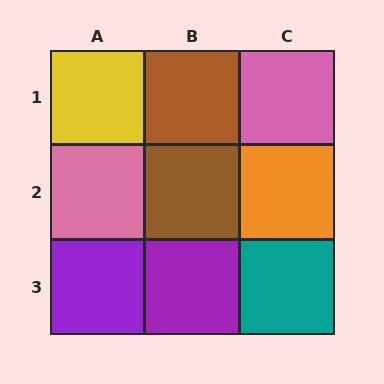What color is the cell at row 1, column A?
Yellow.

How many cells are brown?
2 cells are brown.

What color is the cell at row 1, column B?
Brown.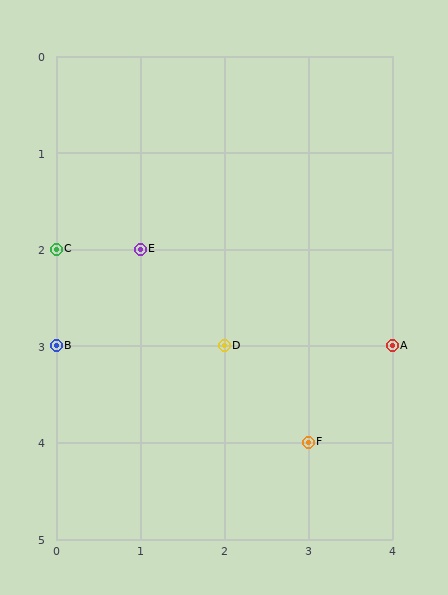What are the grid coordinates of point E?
Point E is at grid coordinates (1, 2).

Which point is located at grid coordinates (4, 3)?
Point A is at (4, 3).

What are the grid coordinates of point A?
Point A is at grid coordinates (4, 3).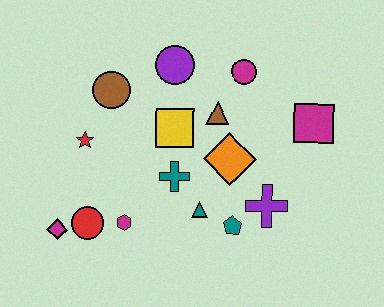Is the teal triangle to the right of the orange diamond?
No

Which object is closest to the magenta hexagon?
The red circle is closest to the magenta hexagon.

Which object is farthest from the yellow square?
The magenta diamond is farthest from the yellow square.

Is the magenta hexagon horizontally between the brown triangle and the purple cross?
No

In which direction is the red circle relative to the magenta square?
The red circle is to the left of the magenta square.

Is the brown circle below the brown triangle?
No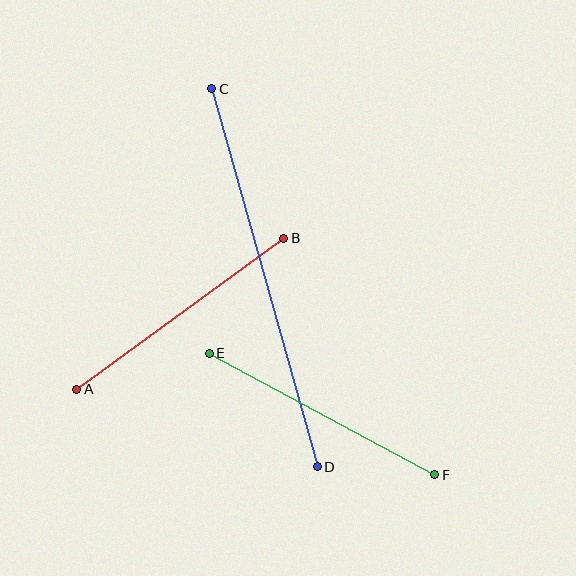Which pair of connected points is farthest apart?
Points C and D are farthest apart.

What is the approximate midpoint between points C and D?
The midpoint is at approximately (265, 278) pixels.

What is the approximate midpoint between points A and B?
The midpoint is at approximately (180, 314) pixels.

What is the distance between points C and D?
The distance is approximately 393 pixels.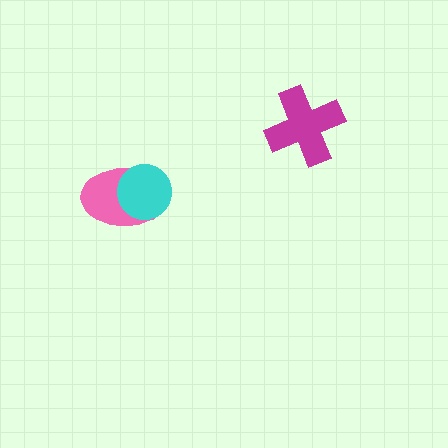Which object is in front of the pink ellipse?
The cyan circle is in front of the pink ellipse.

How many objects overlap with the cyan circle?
1 object overlaps with the cyan circle.